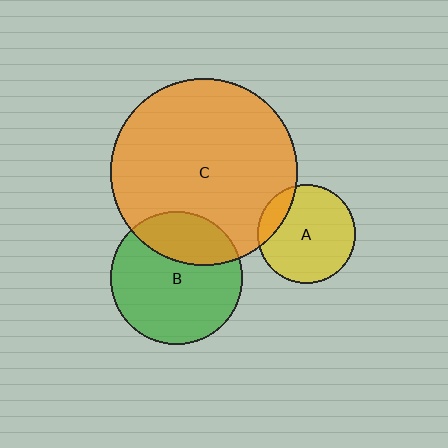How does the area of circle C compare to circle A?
Approximately 3.6 times.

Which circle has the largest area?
Circle C (orange).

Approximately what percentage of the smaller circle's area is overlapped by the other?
Approximately 30%.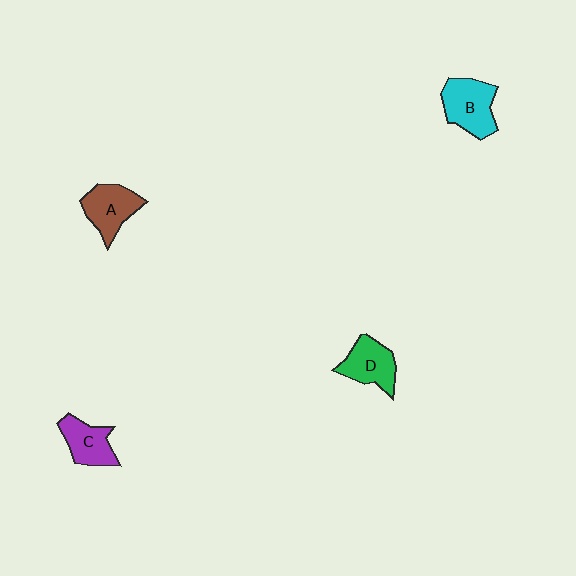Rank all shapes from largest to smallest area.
From largest to smallest: B (cyan), A (brown), D (green), C (purple).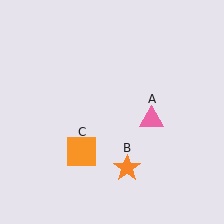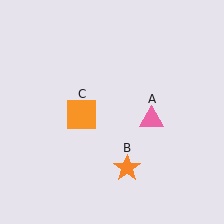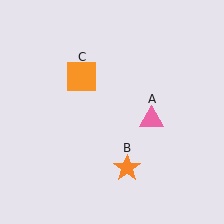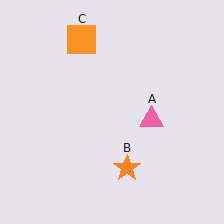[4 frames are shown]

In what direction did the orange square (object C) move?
The orange square (object C) moved up.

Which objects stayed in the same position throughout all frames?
Pink triangle (object A) and orange star (object B) remained stationary.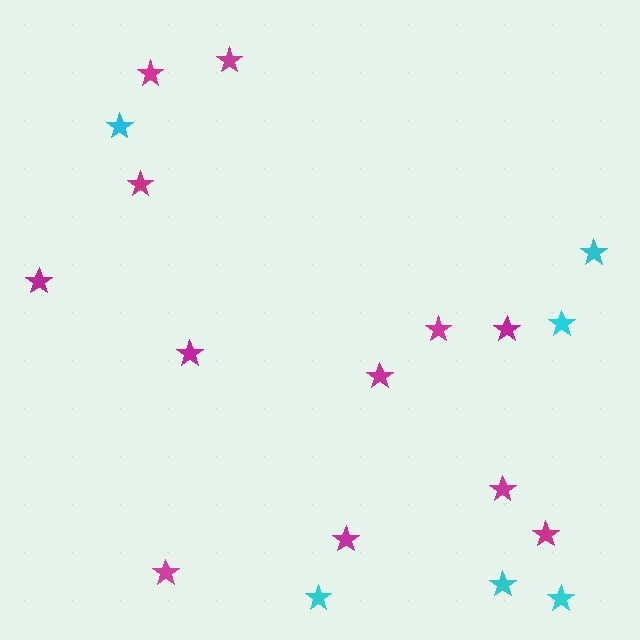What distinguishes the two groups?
There are 2 groups: one group of magenta stars (12) and one group of cyan stars (6).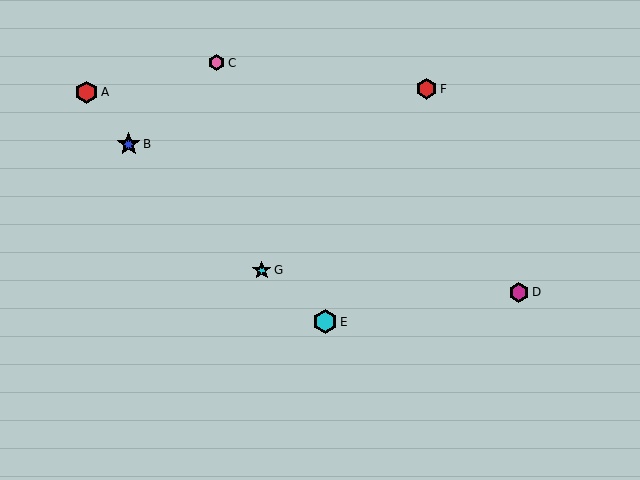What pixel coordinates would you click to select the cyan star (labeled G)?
Click at (262, 270) to select the cyan star G.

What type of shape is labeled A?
Shape A is a red hexagon.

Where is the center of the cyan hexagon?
The center of the cyan hexagon is at (325, 322).